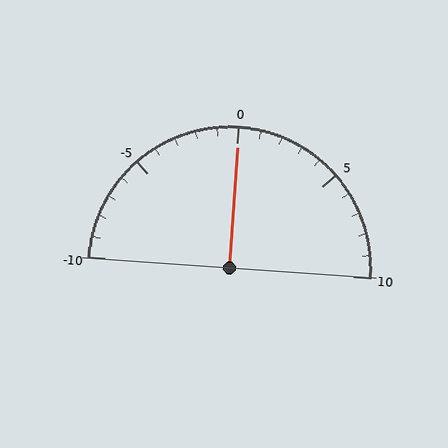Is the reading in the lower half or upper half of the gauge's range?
The reading is in the upper half of the range (-10 to 10).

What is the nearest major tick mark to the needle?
The nearest major tick mark is 0.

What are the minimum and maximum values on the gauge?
The gauge ranges from -10 to 10.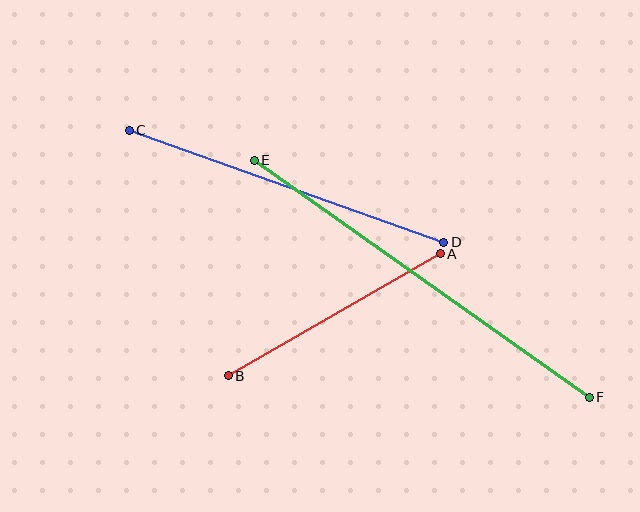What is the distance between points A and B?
The distance is approximately 245 pixels.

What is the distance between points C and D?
The distance is approximately 334 pixels.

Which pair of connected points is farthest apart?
Points E and F are farthest apart.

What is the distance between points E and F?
The distance is approximately 410 pixels.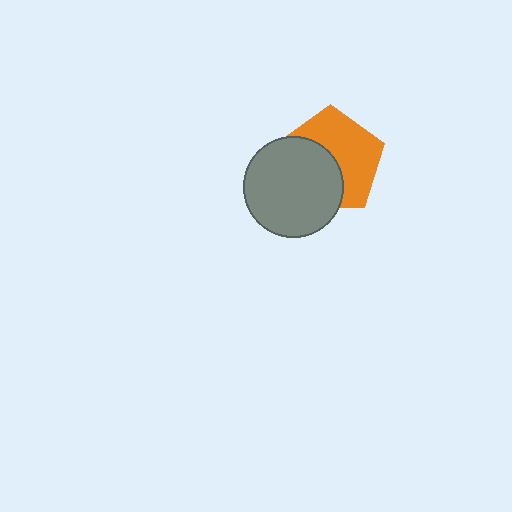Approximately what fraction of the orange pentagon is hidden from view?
Roughly 46% of the orange pentagon is hidden behind the gray circle.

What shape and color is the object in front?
The object in front is a gray circle.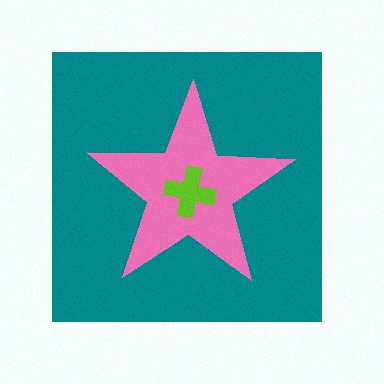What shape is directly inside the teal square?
The pink star.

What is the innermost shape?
The lime cross.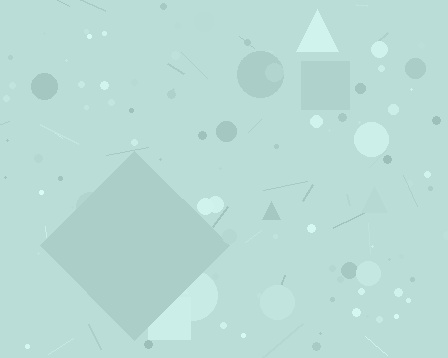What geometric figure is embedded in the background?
A diamond is embedded in the background.